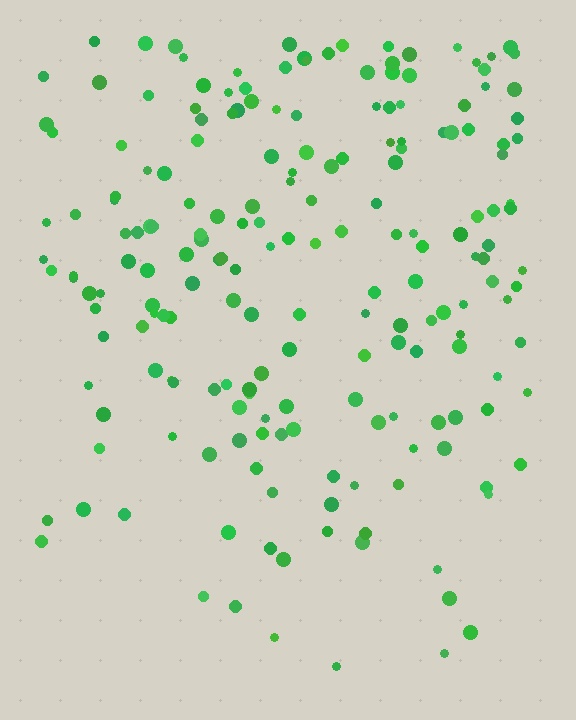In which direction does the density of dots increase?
From bottom to top, with the top side densest.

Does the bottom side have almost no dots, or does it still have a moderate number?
Still a moderate number, just noticeably fewer than the top.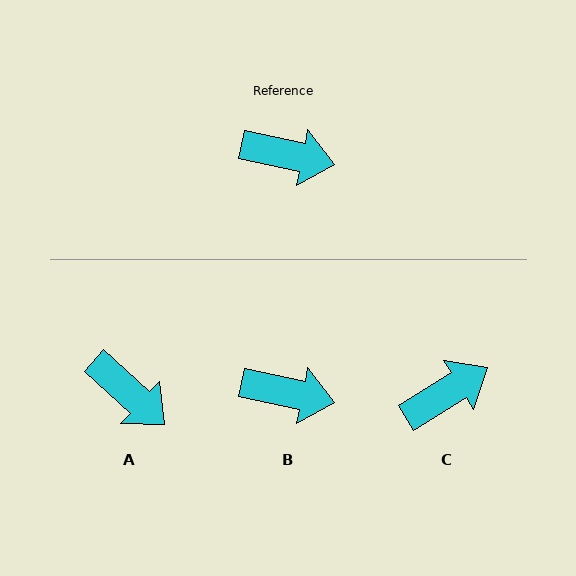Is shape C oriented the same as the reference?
No, it is off by about 43 degrees.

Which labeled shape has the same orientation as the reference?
B.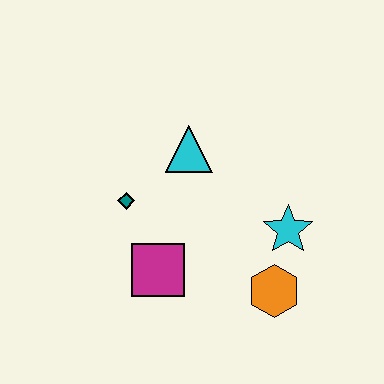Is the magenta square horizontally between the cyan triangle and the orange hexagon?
No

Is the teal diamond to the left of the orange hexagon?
Yes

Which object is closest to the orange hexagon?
The cyan star is closest to the orange hexagon.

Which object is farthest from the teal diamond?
The orange hexagon is farthest from the teal diamond.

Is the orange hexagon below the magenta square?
Yes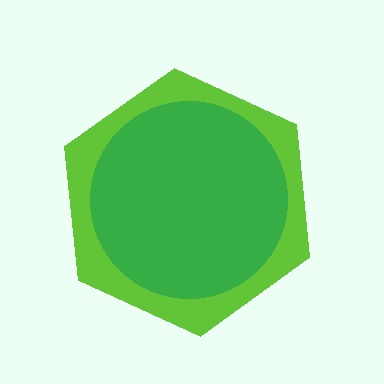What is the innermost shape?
The green circle.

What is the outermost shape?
The lime hexagon.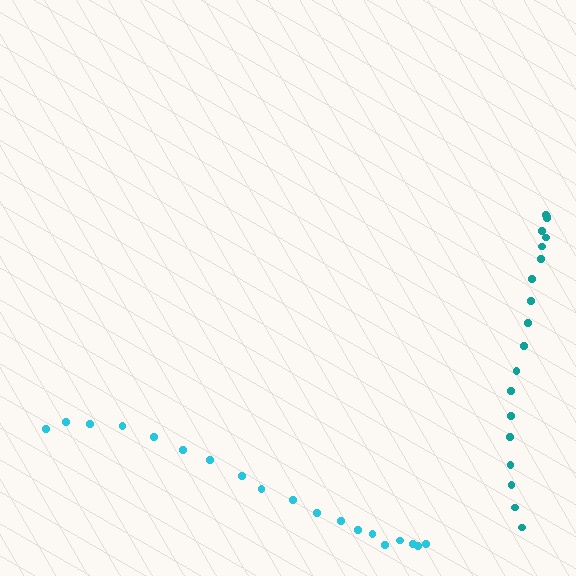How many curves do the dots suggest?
There are 2 distinct paths.